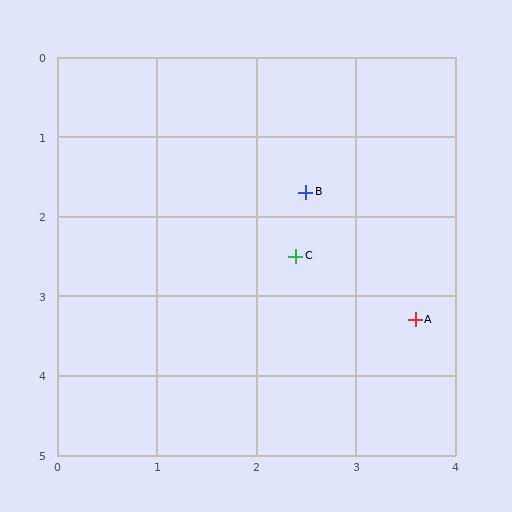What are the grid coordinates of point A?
Point A is at approximately (3.6, 3.3).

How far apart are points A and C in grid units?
Points A and C are about 1.4 grid units apart.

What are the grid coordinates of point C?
Point C is at approximately (2.4, 2.5).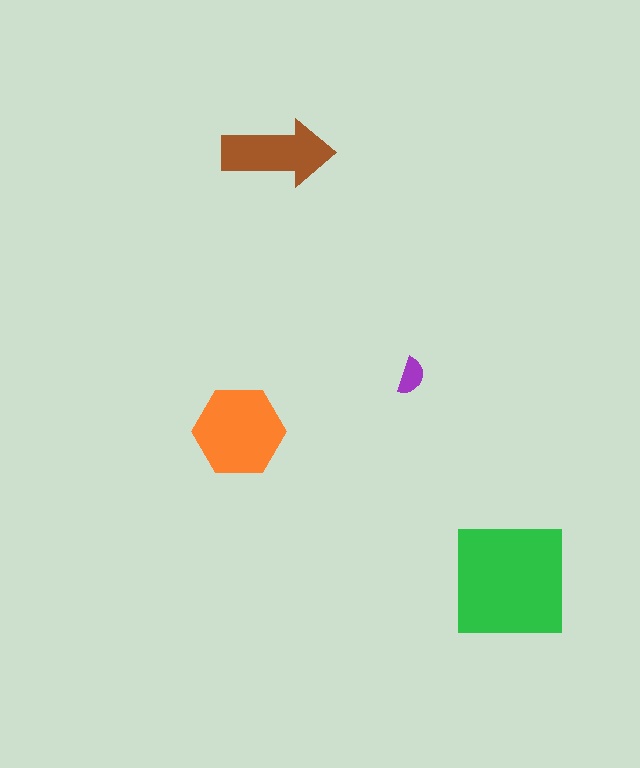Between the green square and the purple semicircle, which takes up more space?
The green square.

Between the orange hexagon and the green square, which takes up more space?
The green square.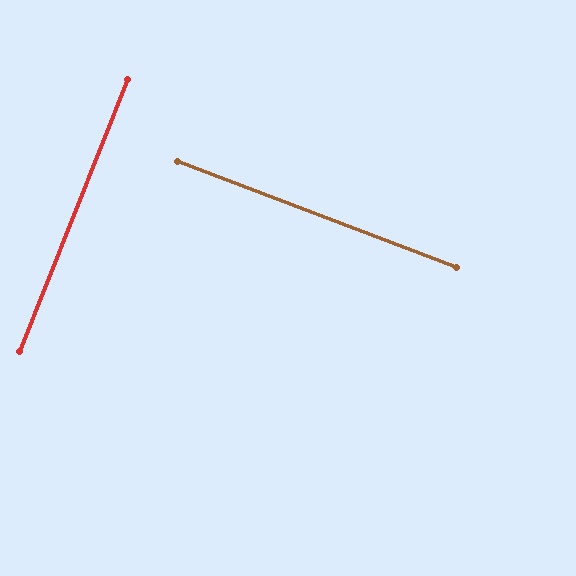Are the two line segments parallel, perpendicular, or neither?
Perpendicular — they meet at approximately 89°.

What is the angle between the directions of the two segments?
Approximately 89 degrees.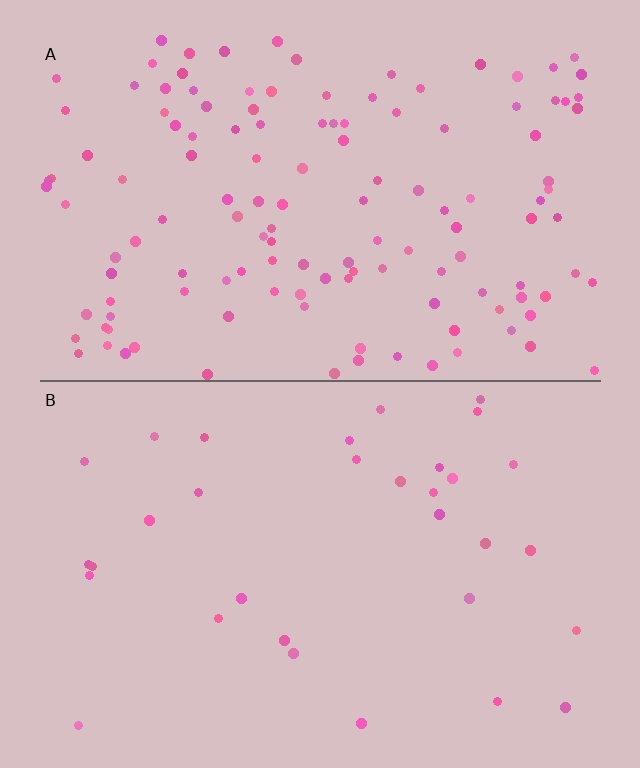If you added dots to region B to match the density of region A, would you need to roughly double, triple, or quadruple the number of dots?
Approximately quadruple.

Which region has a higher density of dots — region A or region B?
A (the top).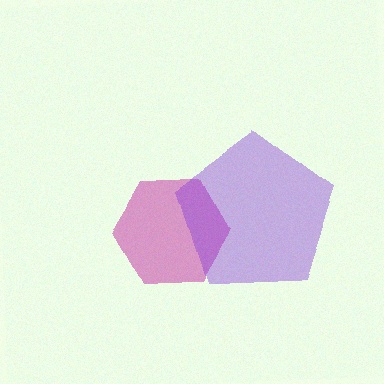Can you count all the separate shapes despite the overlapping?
Yes, there are 2 separate shapes.